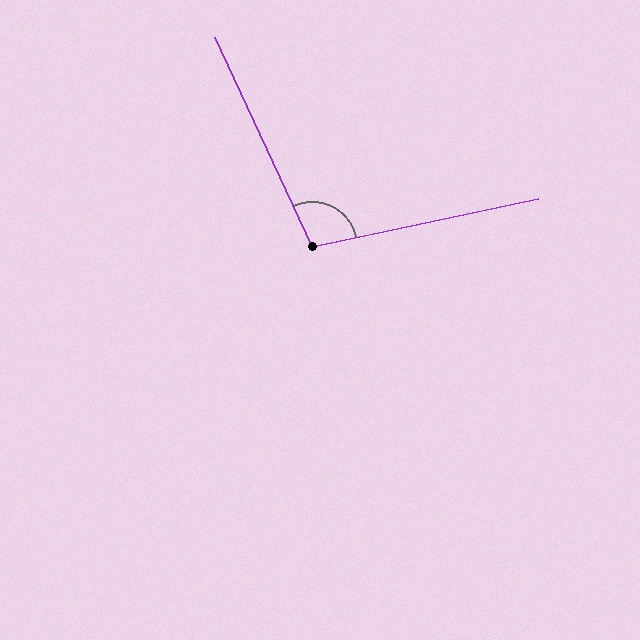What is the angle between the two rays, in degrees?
Approximately 103 degrees.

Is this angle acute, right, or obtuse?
It is obtuse.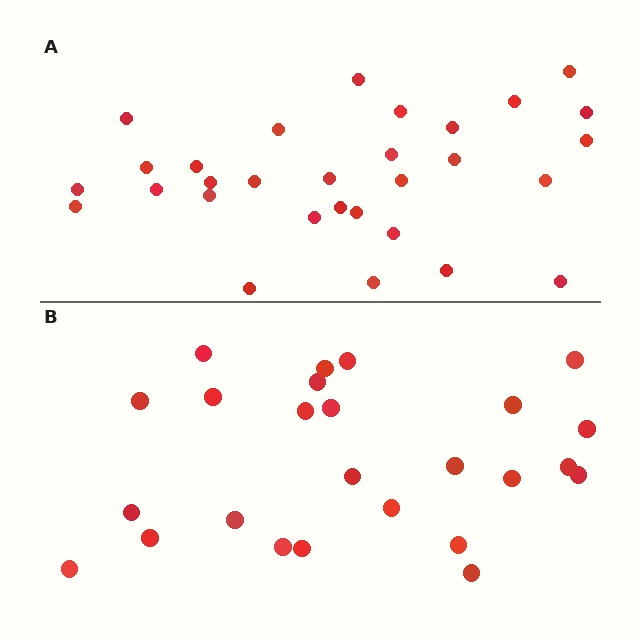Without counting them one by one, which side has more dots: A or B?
Region A (the top region) has more dots.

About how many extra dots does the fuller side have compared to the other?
Region A has about 5 more dots than region B.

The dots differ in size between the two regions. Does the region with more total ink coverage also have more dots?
No. Region B has more total ink coverage because its dots are larger, but region A actually contains more individual dots. Total area can be misleading — the number of items is what matters here.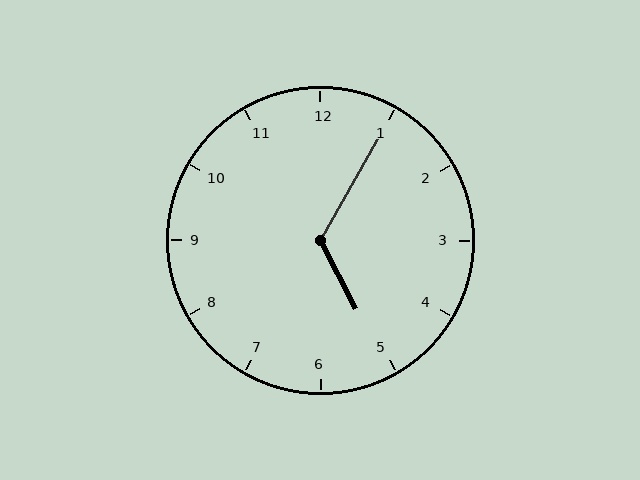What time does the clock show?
5:05.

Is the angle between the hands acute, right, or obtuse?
It is obtuse.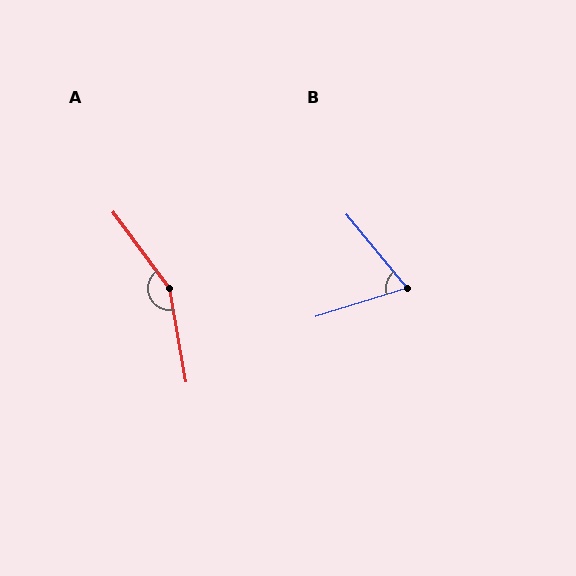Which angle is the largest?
A, at approximately 154 degrees.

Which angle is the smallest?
B, at approximately 68 degrees.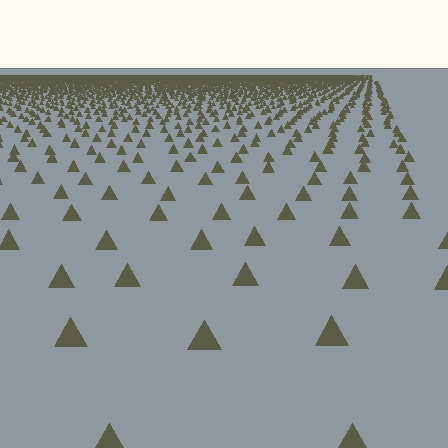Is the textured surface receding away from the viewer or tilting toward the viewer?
The surface is receding away from the viewer. Texture elements get smaller and denser toward the top.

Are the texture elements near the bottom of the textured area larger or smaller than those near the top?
Larger. Near the bottom, elements are closer to the viewer and appear at a bigger on-screen size.